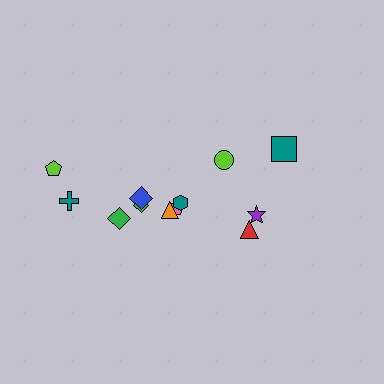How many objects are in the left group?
There are 8 objects.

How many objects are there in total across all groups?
There are 12 objects.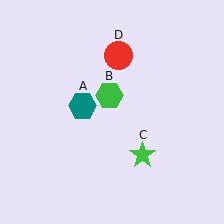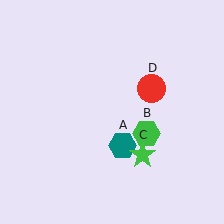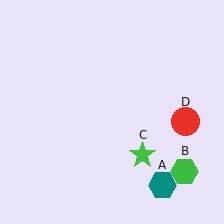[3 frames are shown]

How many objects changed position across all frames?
3 objects changed position: teal hexagon (object A), green hexagon (object B), red circle (object D).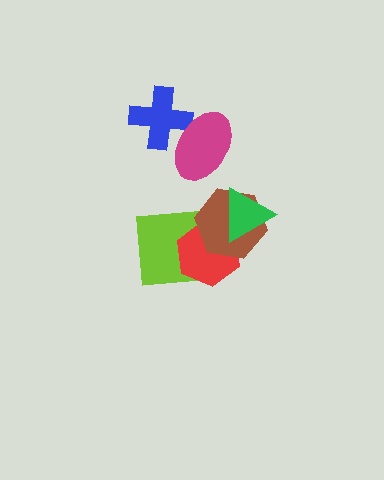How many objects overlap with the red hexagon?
3 objects overlap with the red hexagon.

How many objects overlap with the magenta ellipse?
1 object overlaps with the magenta ellipse.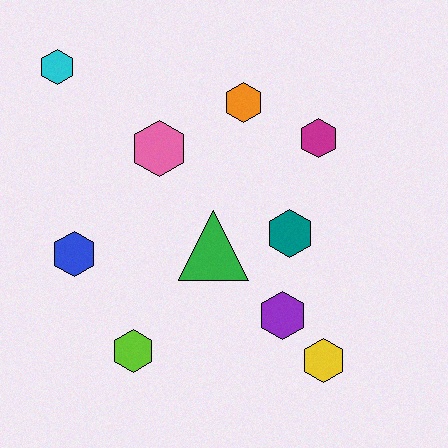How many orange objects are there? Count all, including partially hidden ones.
There is 1 orange object.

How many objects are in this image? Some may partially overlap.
There are 10 objects.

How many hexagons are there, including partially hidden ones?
There are 9 hexagons.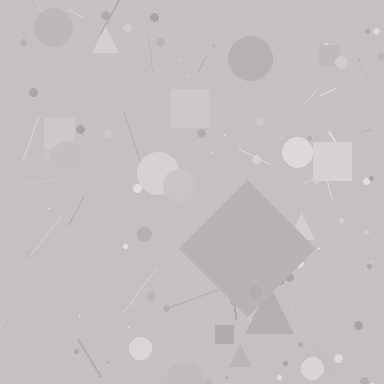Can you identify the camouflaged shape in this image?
The camouflaged shape is a diamond.